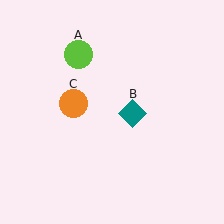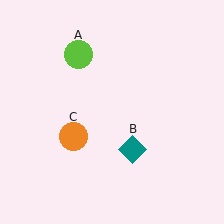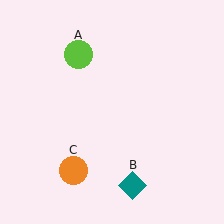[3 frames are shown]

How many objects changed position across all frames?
2 objects changed position: teal diamond (object B), orange circle (object C).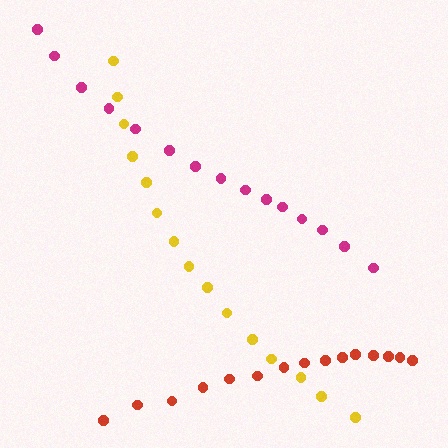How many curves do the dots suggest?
There are 3 distinct paths.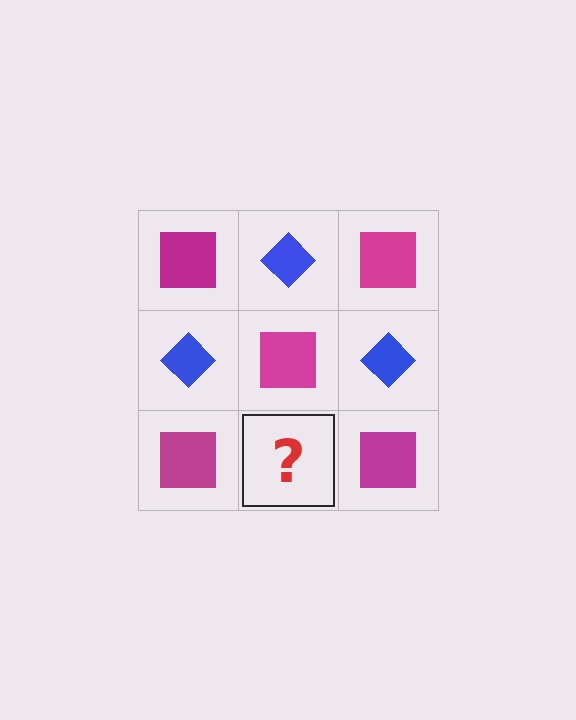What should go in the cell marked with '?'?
The missing cell should contain a blue diamond.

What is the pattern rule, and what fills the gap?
The rule is that it alternates magenta square and blue diamond in a checkerboard pattern. The gap should be filled with a blue diamond.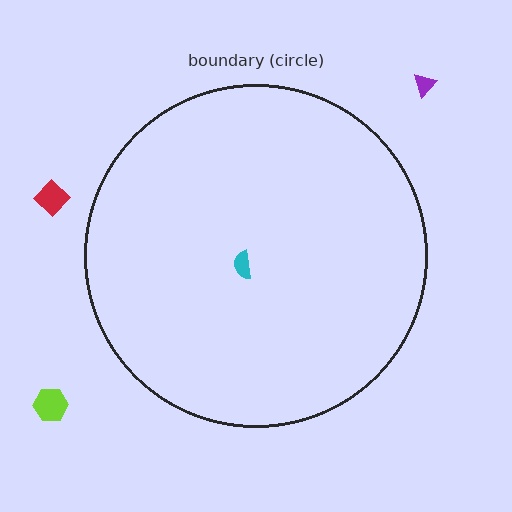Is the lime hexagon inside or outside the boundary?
Outside.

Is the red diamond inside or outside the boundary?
Outside.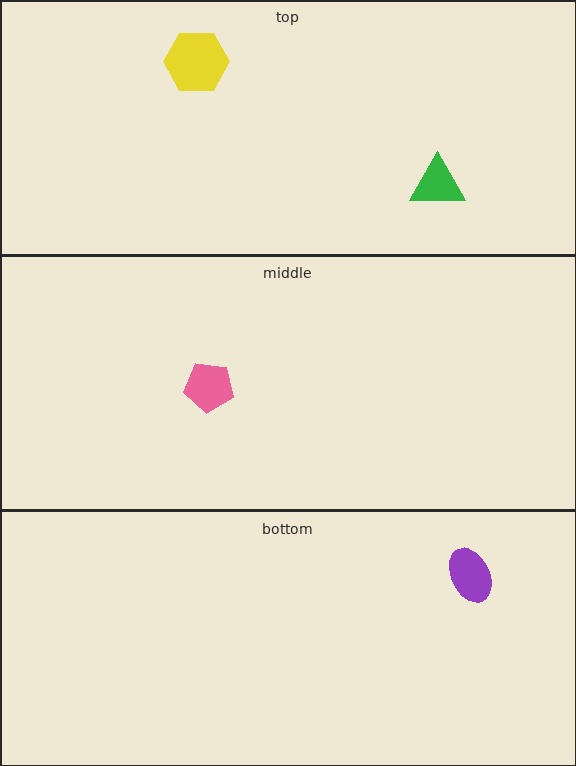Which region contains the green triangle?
The top region.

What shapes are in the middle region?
The pink pentagon.